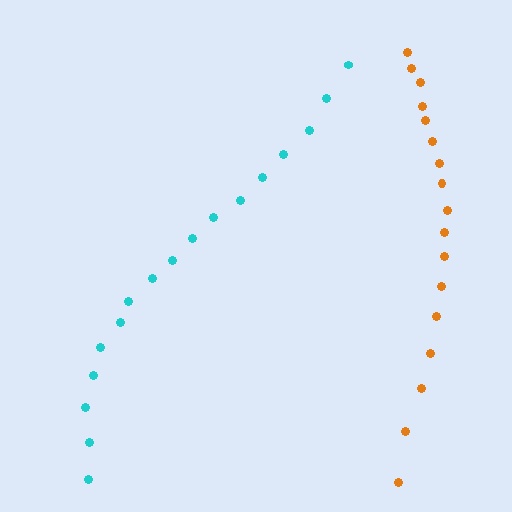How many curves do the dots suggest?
There are 2 distinct paths.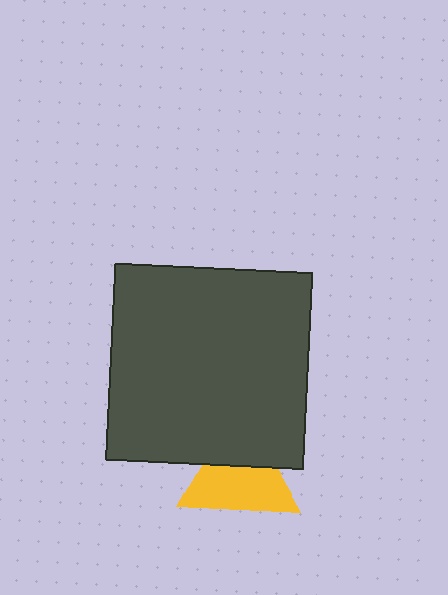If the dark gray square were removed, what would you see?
You would see the complete yellow triangle.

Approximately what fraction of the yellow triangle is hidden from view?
Roughly 36% of the yellow triangle is hidden behind the dark gray square.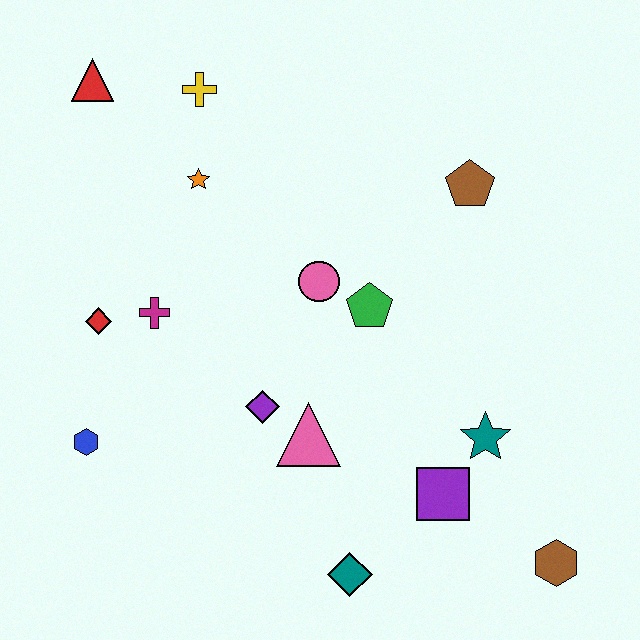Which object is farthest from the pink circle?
The brown hexagon is farthest from the pink circle.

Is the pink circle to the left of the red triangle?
No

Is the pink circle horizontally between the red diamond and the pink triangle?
No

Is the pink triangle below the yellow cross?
Yes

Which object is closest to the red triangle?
The yellow cross is closest to the red triangle.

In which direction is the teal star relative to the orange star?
The teal star is to the right of the orange star.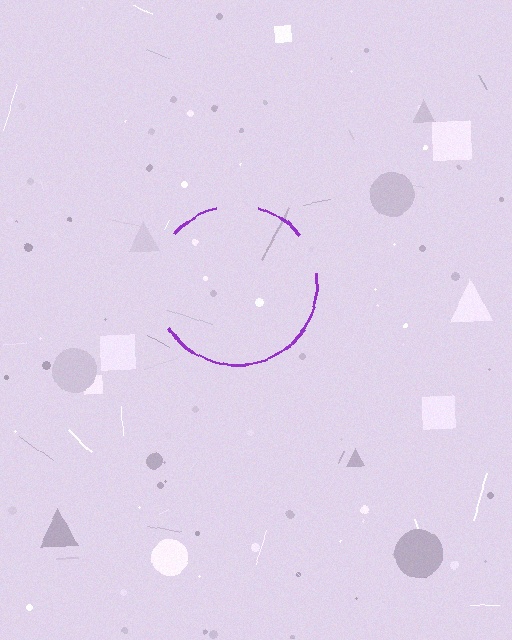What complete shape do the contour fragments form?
The contour fragments form a circle.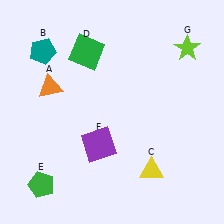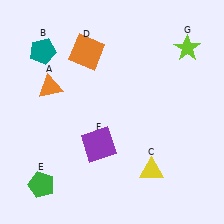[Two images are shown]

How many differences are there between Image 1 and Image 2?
There is 1 difference between the two images.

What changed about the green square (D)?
In Image 1, D is green. In Image 2, it changed to orange.